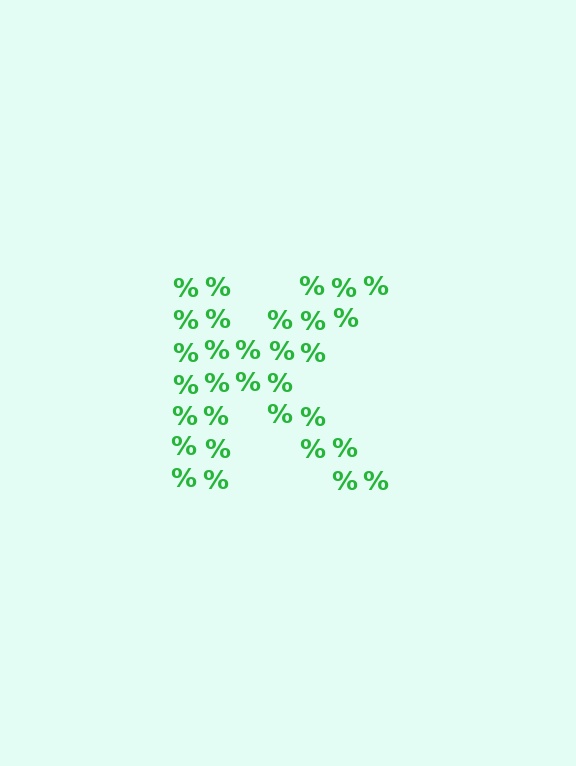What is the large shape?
The large shape is the letter K.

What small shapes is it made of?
It is made of small percent signs.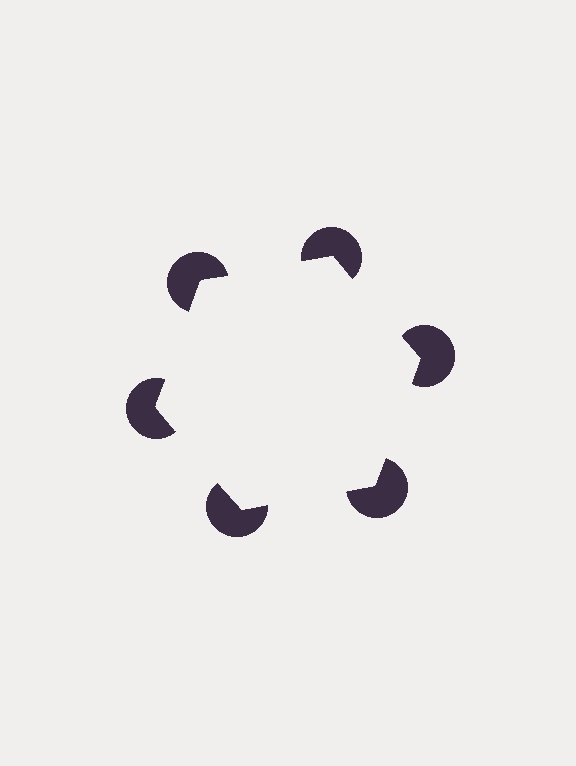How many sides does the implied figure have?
6 sides.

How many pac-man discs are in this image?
There are 6 — one at each vertex of the illusory hexagon.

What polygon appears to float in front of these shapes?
An illusory hexagon — its edges are inferred from the aligned wedge cuts in the pac-man discs, not physically drawn.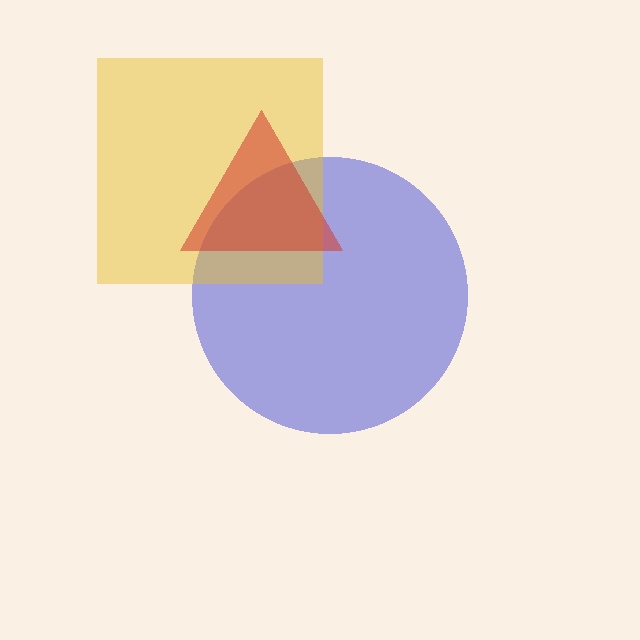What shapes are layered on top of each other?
The layered shapes are: a blue circle, a yellow square, a red triangle.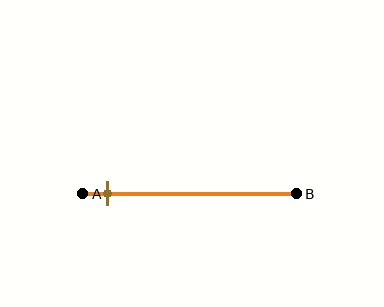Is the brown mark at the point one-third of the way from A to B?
No, the mark is at about 10% from A, not at the 33% one-third point.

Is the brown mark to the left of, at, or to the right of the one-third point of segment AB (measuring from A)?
The brown mark is to the left of the one-third point of segment AB.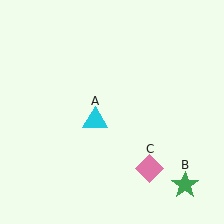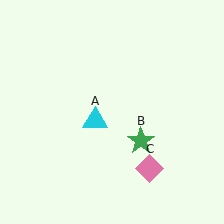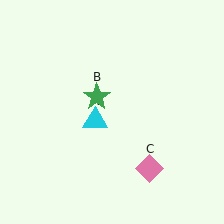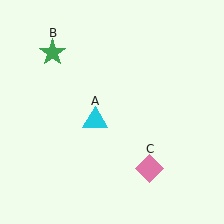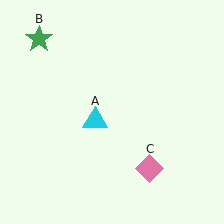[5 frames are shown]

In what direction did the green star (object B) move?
The green star (object B) moved up and to the left.